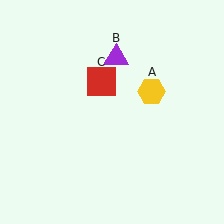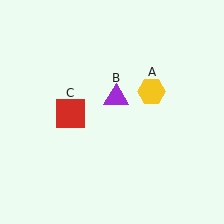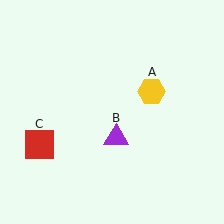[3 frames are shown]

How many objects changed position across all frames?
2 objects changed position: purple triangle (object B), red square (object C).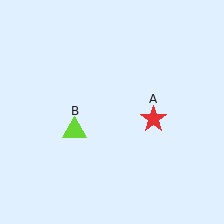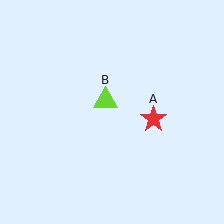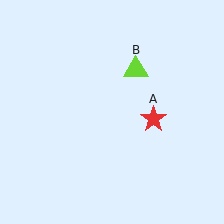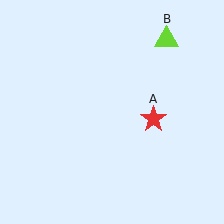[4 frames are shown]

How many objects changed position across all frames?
1 object changed position: lime triangle (object B).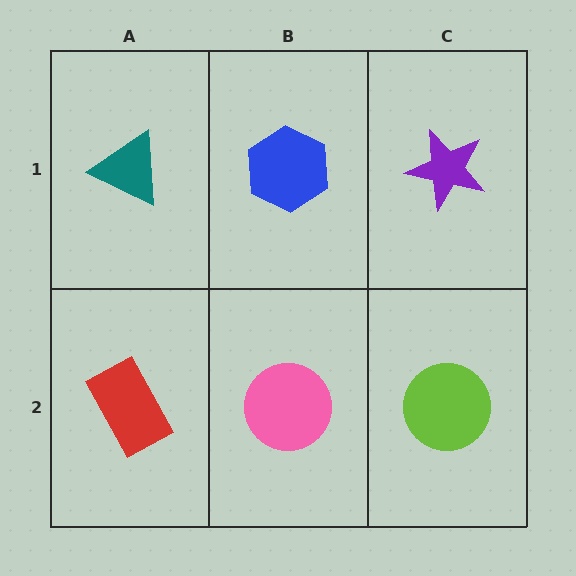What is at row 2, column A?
A red rectangle.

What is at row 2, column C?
A lime circle.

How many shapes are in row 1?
3 shapes.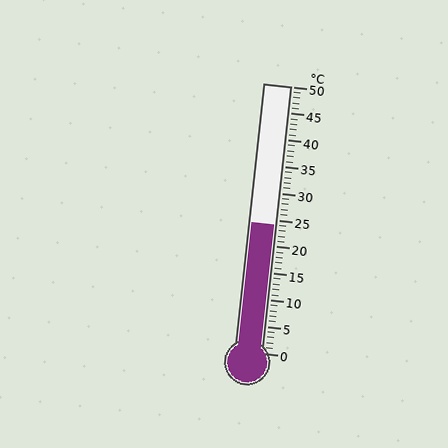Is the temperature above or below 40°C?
The temperature is below 40°C.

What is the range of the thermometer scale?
The thermometer scale ranges from 0°C to 50°C.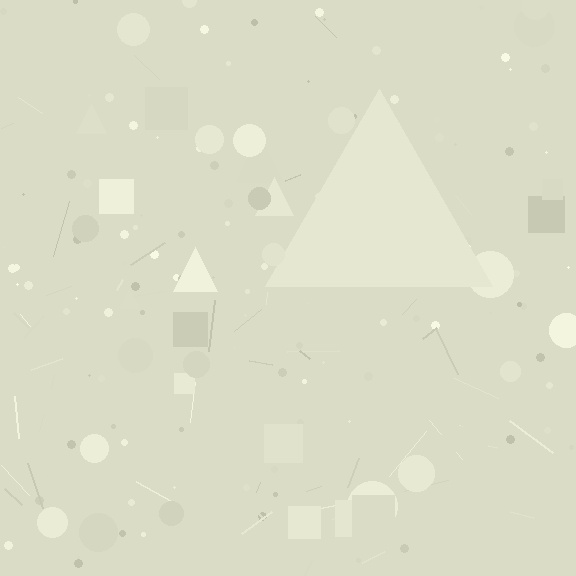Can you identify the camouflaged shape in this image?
The camouflaged shape is a triangle.